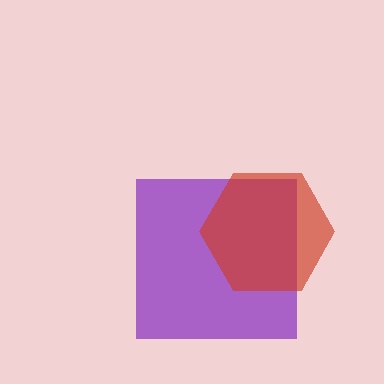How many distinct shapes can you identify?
There are 2 distinct shapes: a purple square, a red hexagon.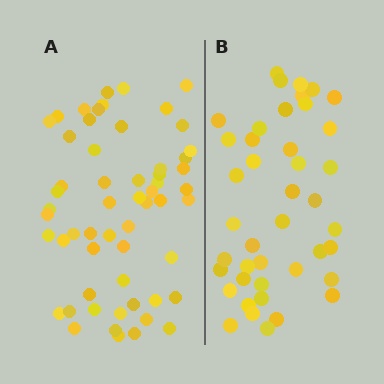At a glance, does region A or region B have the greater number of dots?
Region A (the left region) has more dots.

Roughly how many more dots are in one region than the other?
Region A has approximately 15 more dots than region B.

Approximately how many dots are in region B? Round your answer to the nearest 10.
About 40 dots. (The exact count is 42, which rounds to 40.)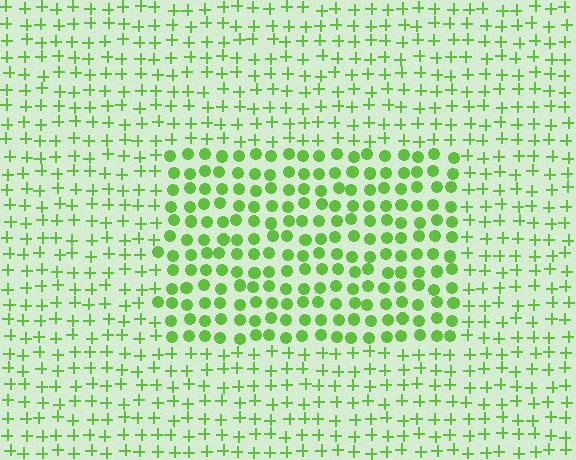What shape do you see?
I see a rectangle.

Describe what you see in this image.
The image is filled with small lime elements arranged in a uniform grid. A rectangle-shaped region contains circles, while the surrounding area contains plus signs. The boundary is defined purely by the change in element shape.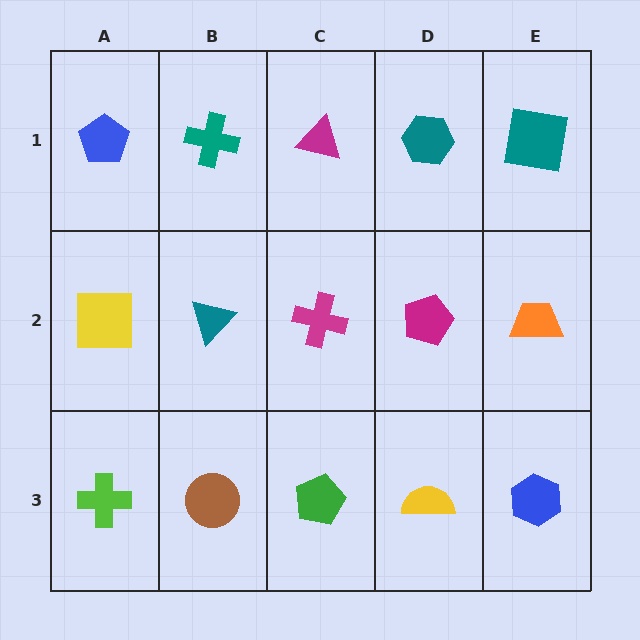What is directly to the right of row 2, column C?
A magenta pentagon.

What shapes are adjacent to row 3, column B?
A teal triangle (row 2, column B), a lime cross (row 3, column A), a green pentagon (row 3, column C).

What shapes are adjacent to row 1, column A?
A yellow square (row 2, column A), a teal cross (row 1, column B).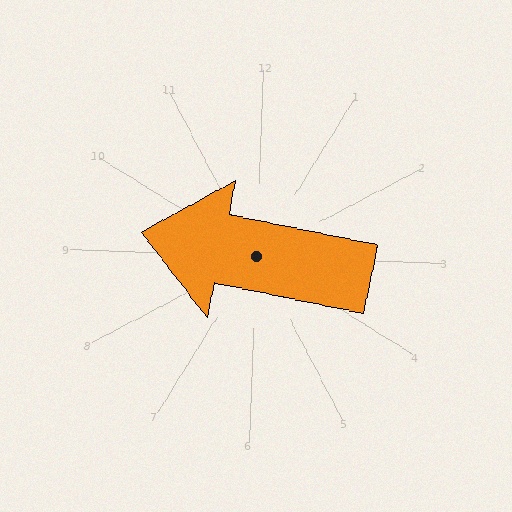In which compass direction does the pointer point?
West.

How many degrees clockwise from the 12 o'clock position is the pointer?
Approximately 279 degrees.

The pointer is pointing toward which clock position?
Roughly 9 o'clock.